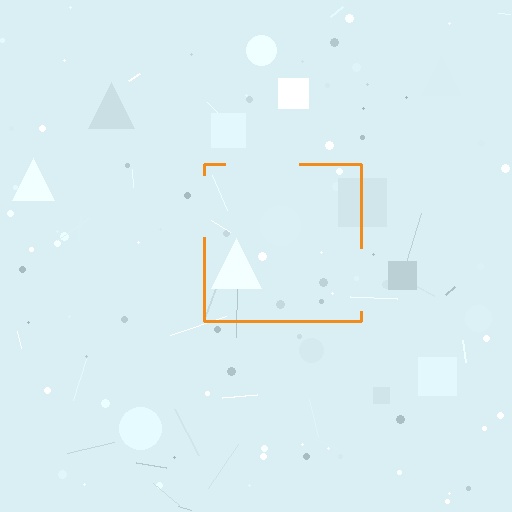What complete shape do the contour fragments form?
The contour fragments form a square.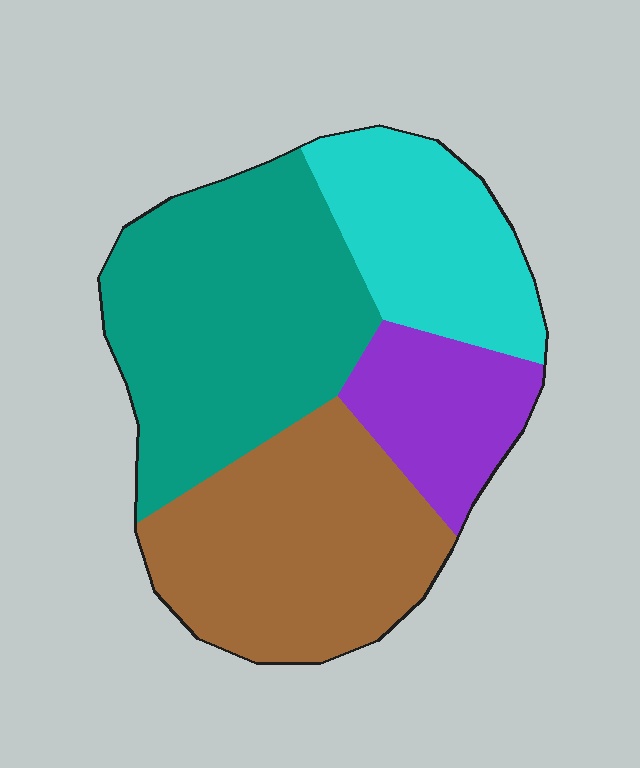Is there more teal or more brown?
Teal.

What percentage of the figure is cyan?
Cyan covers 19% of the figure.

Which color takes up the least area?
Purple, at roughly 15%.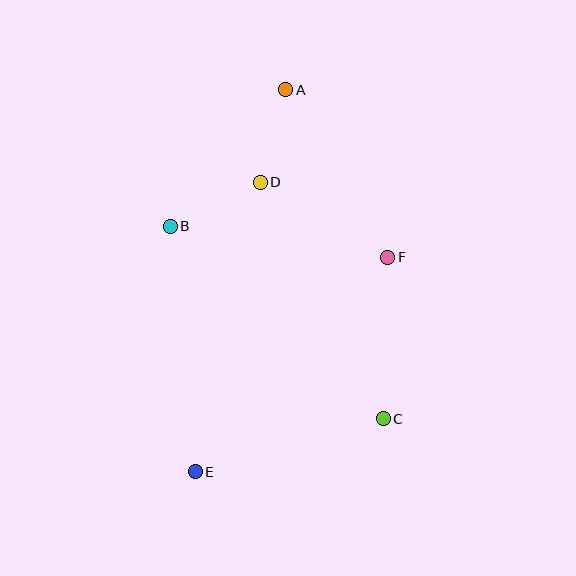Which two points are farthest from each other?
Points A and E are farthest from each other.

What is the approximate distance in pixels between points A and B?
The distance between A and B is approximately 179 pixels.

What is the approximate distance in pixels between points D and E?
The distance between D and E is approximately 297 pixels.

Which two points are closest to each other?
Points A and D are closest to each other.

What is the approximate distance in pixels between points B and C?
The distance between B and C is approximately 287 pixels.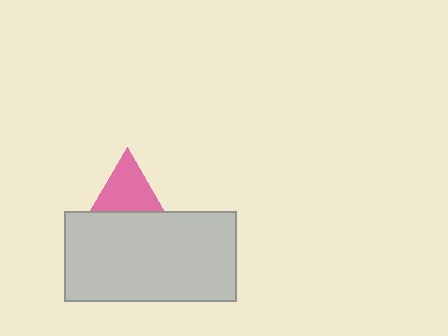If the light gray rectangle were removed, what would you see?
You would see the complete pink triangle.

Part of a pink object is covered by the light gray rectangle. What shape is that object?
It is a triangle.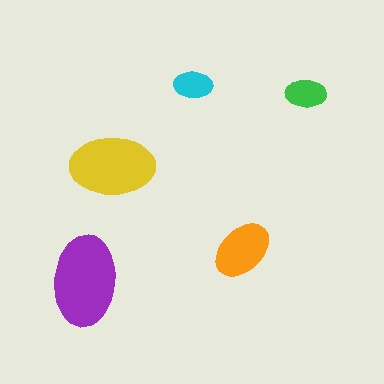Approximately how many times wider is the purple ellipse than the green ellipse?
About 2 times wider.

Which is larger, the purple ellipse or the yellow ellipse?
The purple one.